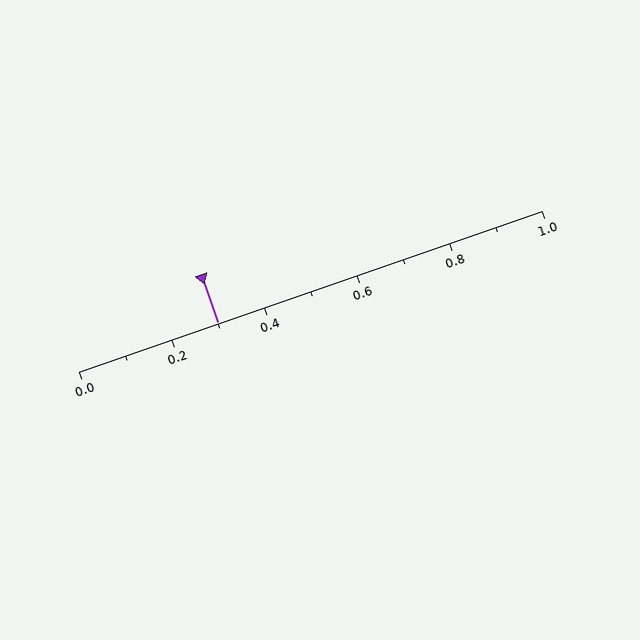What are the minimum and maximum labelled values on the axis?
The axis runs from 0.0 to 1.0.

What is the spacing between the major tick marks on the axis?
The major ticks are spaced 0.2 apart.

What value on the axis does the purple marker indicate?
The marker indicates approximately 0.3.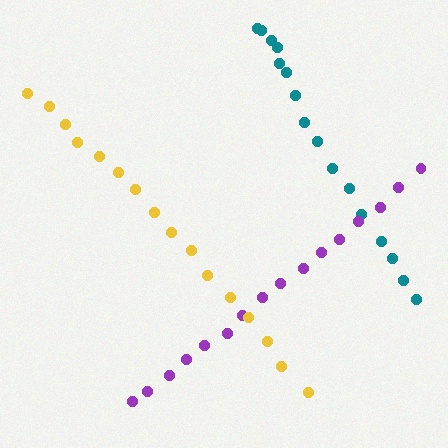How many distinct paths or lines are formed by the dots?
There are 3 distinct paths.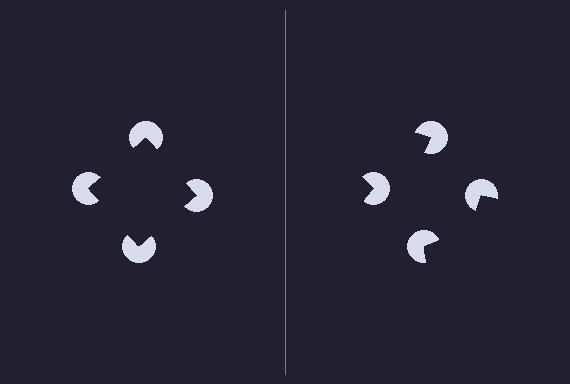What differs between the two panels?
The pac-man discs are positioned identically on both sides; only the wedge orientations differ. On the left they align to a square; on the right they are misaligned.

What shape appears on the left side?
An illusory square.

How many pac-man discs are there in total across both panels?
8 — 4 on each side.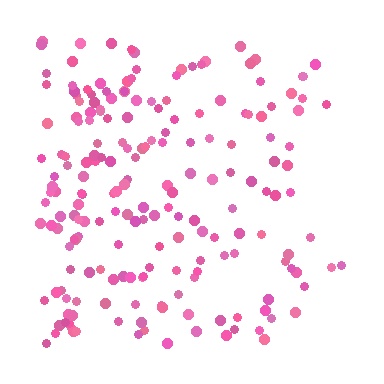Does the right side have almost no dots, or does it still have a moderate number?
Still a moderate number, just noticeably fewer than the left.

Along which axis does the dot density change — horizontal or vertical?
Horizontal.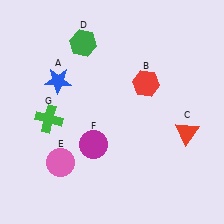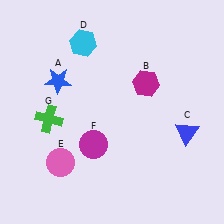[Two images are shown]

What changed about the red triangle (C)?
In Image 1, C is red. In Image 2, it changed to blue.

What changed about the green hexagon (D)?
In Image 1, D is green. In Image 2, it changed to cyan.